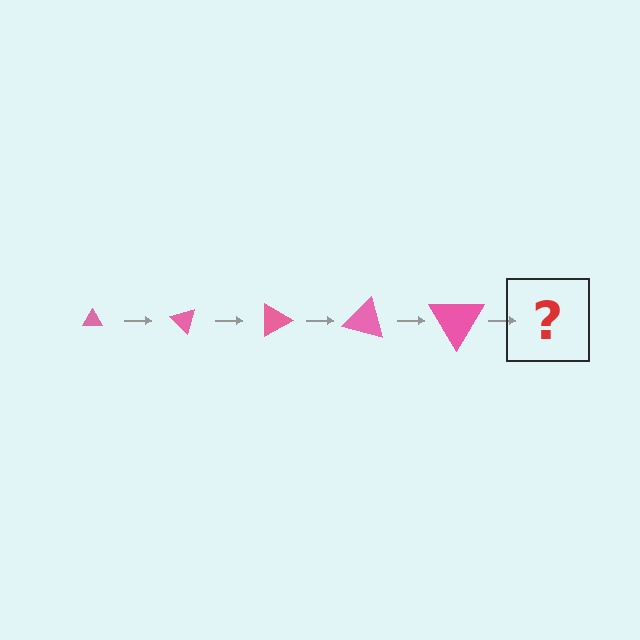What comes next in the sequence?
The next element should be a triangle, larger than the previous one and rotated 225 degrees from the start.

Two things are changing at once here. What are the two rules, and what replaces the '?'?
The two rules are that the triangle grows larger each step and it rotates 45 degrees each step. The '?' should be a triangle, larger than the previous one and rotated 225 degrees from the start.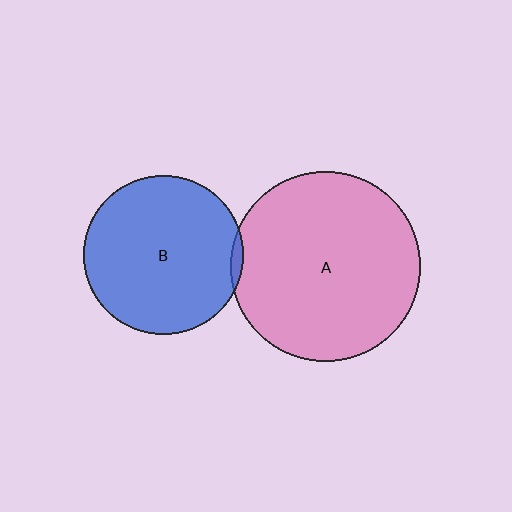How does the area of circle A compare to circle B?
Approximately 1.4 times.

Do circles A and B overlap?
Yes.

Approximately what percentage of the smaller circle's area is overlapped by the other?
Approximately 5%.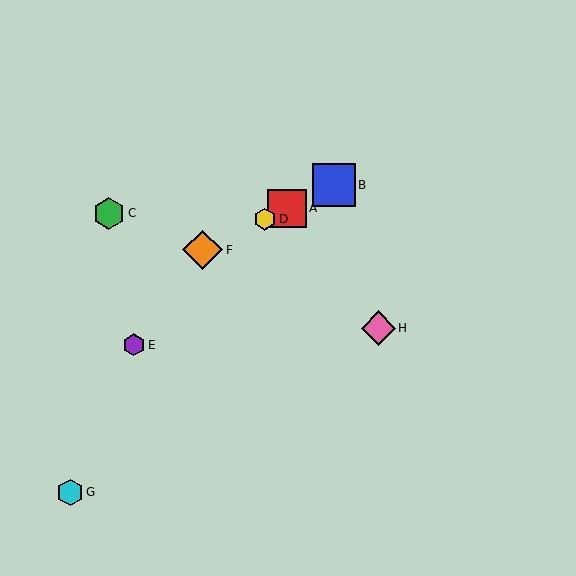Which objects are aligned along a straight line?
Objects A, B, D, F are aligned along a straight line.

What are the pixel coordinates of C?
Object C is at (109, 213).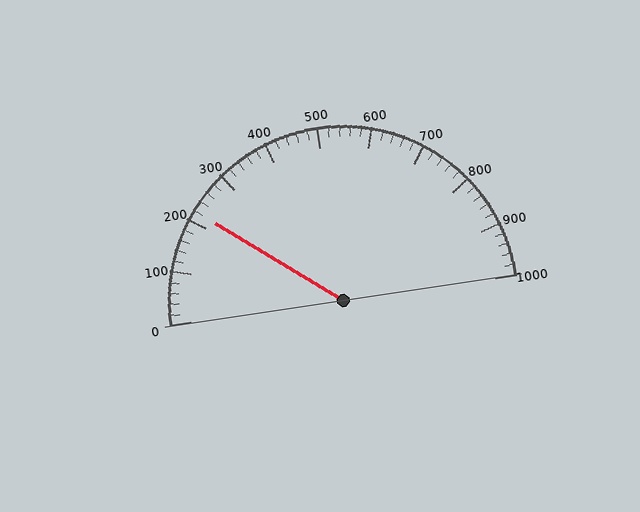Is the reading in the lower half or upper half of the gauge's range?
The reading is in the lower half of the range (0 to 1000).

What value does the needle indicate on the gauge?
The needle indicates approximately 220.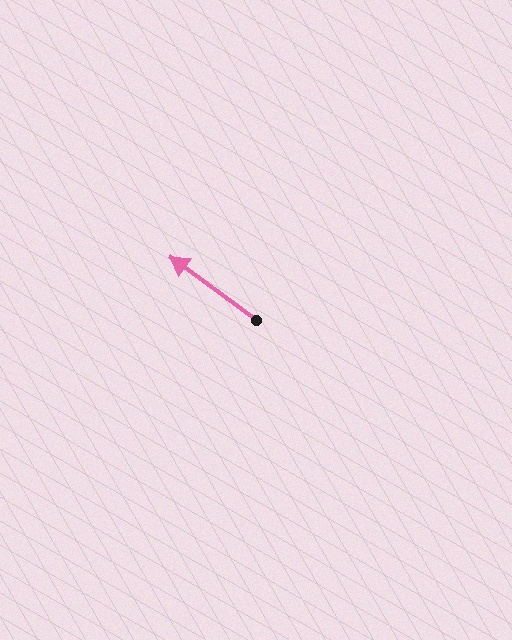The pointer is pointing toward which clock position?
Roughly 10 o'clock.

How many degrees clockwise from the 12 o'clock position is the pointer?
Approximately 306 degrees.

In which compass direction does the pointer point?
Northwest.